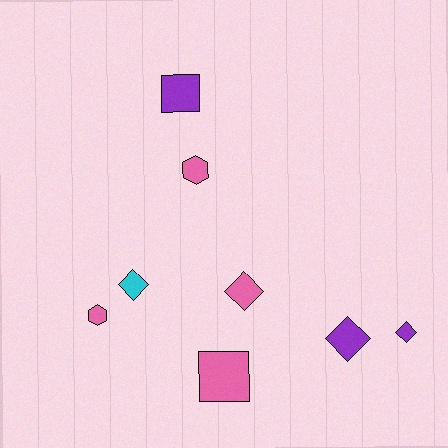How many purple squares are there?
There is 1 purple square.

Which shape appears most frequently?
Diamond, with 4 objects.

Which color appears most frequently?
Pink, with 4 objects.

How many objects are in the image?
There are 8 objects.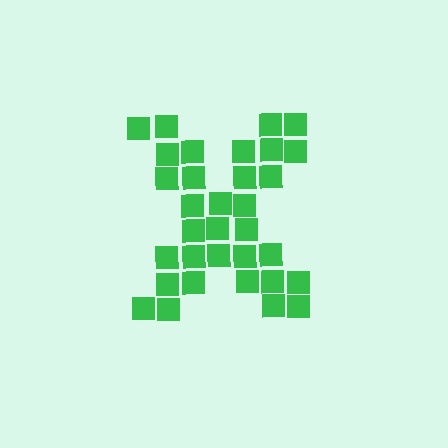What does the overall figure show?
The overall figure shows the letter X.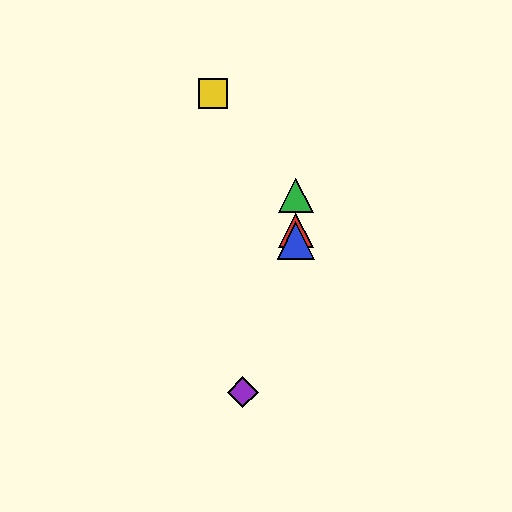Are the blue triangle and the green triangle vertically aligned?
Yes, both are at x≈296.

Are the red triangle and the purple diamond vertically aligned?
No, the red triangle is at x≈296 and the purple diamond is at x≈243.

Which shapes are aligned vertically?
The red triangle, the blue triangle, the green triangle are aligned vertically.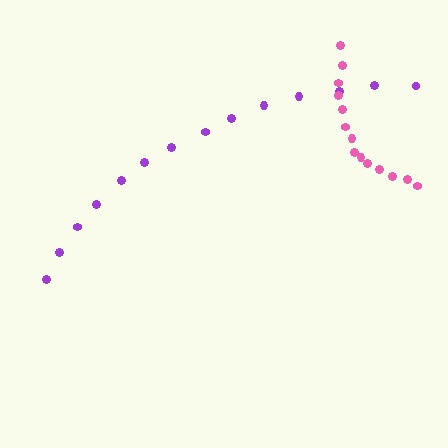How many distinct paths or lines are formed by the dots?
There are 2 distinct paths.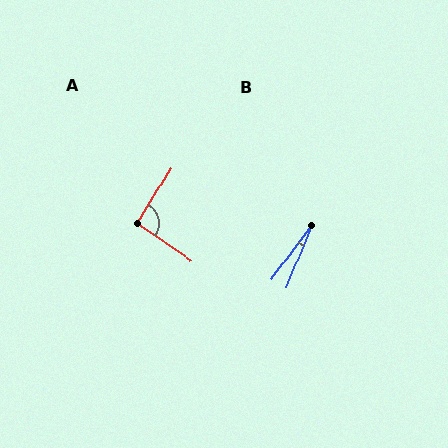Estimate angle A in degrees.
Approximately 93 degrees.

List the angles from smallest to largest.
B (15°), A (93°).